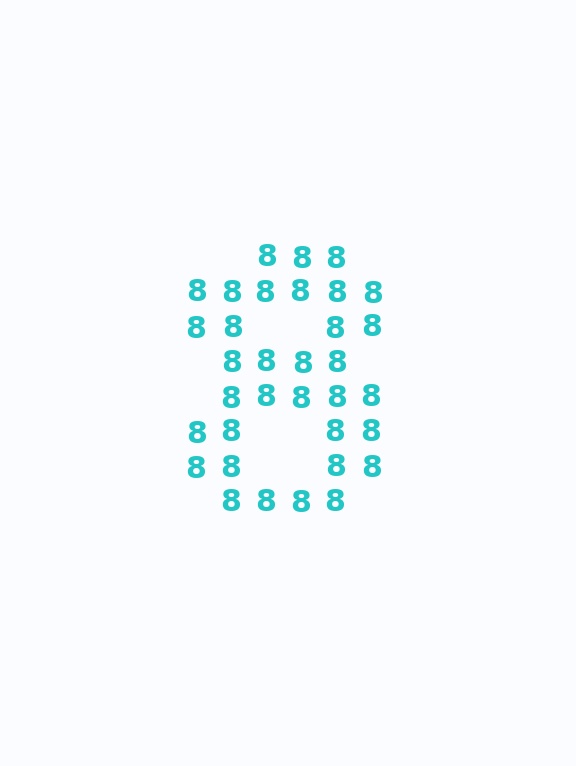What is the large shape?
The large shape is the digit 8.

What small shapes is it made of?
It is made of small digit 8's.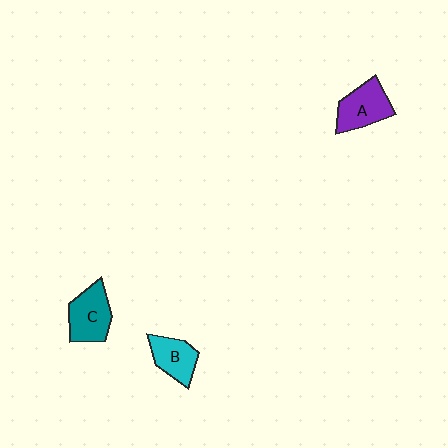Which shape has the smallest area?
Shape B (cyan).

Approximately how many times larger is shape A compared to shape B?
Approximately 1.2 times.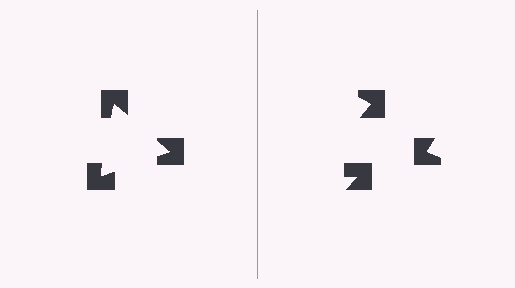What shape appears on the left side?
An illusory triangle.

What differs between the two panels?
The notched squares are positioned identically on both sides; only the wedge orientations differ. On the left they align to a triangle; on the right they are misaligned.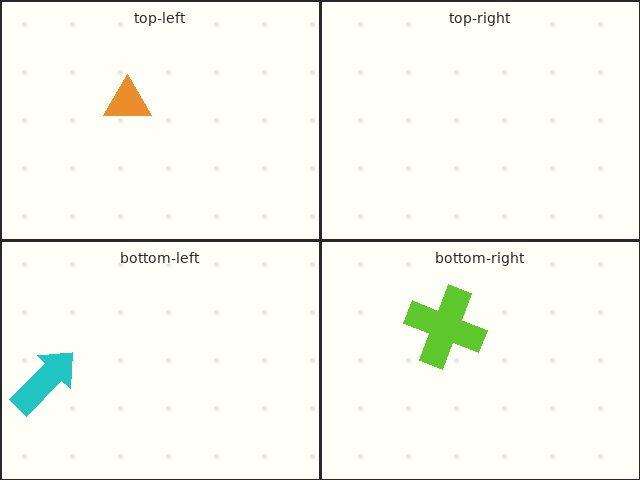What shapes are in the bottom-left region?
The cyan arrow.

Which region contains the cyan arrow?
The bottom-left region.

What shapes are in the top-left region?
The orange triangle.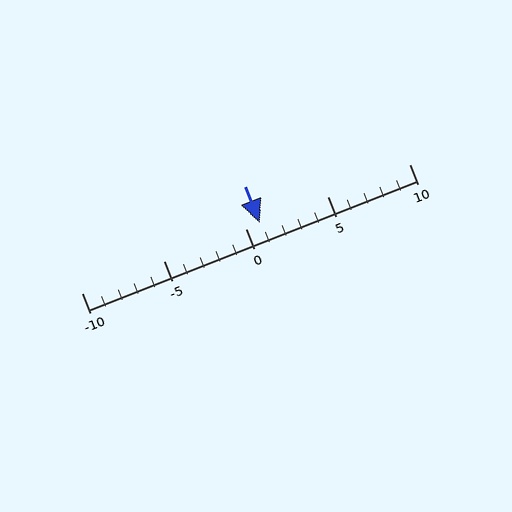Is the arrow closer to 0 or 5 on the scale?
The arrow is closer to 0.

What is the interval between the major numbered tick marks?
The major tick marks are spaced 5 units apart.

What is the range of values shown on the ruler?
The ruler shows values from -10 to 10.